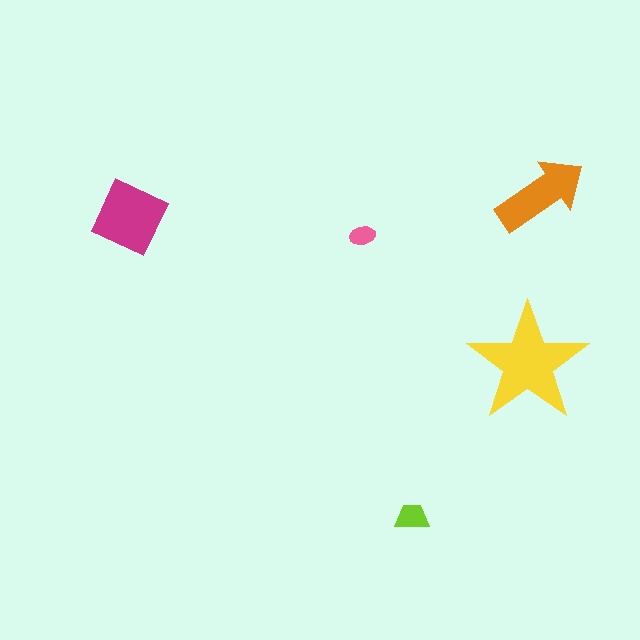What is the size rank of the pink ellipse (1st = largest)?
5th.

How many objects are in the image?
There are 5 objects in the image.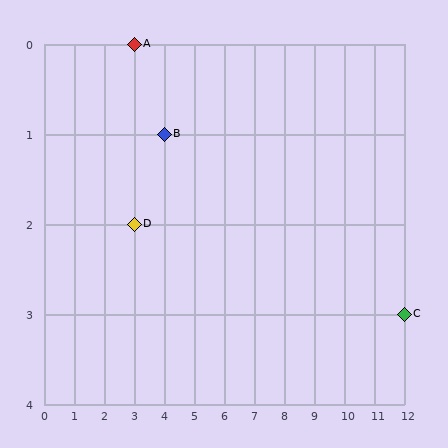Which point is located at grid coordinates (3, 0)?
Point A is at (3, 0).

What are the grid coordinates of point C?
Point C is at grid coordinates (12, 3).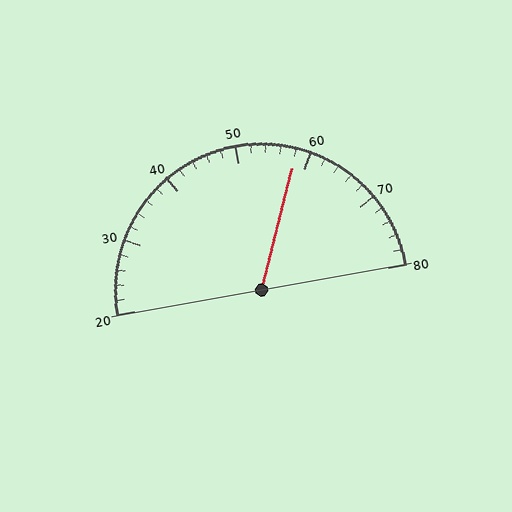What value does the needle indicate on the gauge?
The needle indicates approximately 58.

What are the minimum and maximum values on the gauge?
The gauge ranges from 20 to 80.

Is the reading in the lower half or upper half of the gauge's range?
The reading is in the upper half of the range (20 to 80).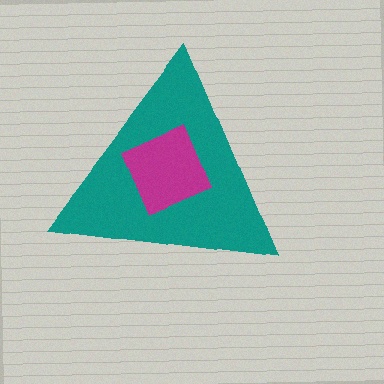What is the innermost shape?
The magenta square.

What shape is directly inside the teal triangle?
The magenta square.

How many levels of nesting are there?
2.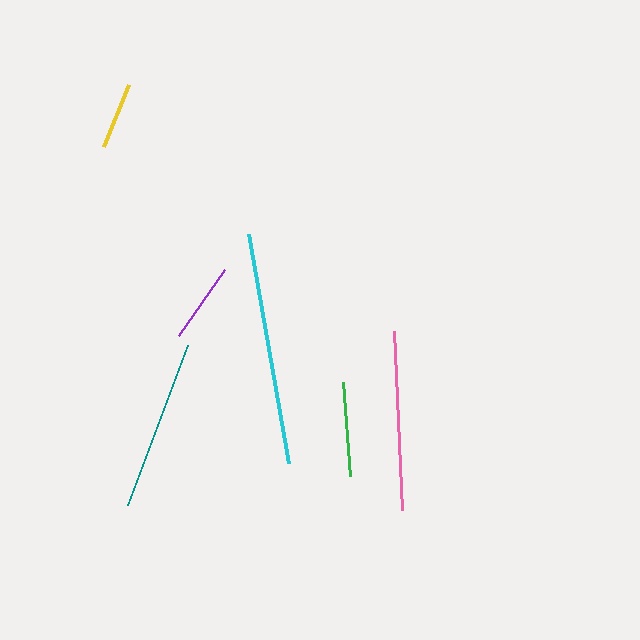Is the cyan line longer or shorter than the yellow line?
The cyan line is longer than the yellow line.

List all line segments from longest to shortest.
From longest to shortest: cyan, pink, teal, green, purple, yellow.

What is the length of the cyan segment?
The cyan segment is approximately 233 pixels long.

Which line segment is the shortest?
The yellow line is the shortest at approximately 67 pixels.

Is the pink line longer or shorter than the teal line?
The pink line is longer than the teal line.